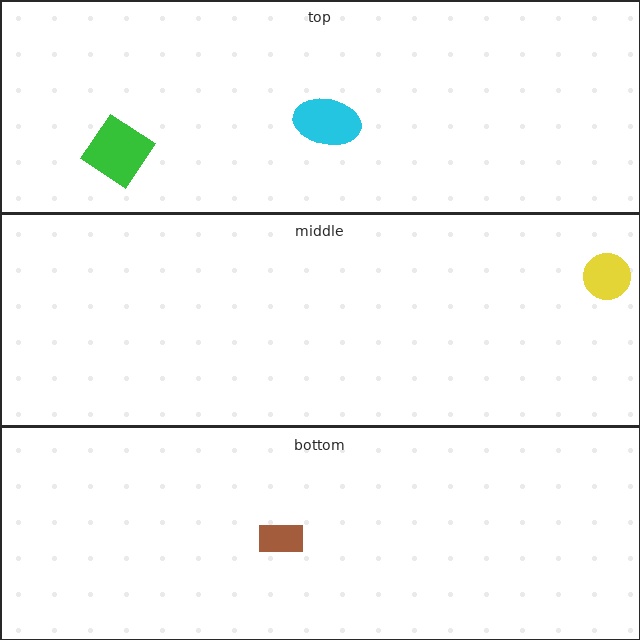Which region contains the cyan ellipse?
The top region.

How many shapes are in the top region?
2.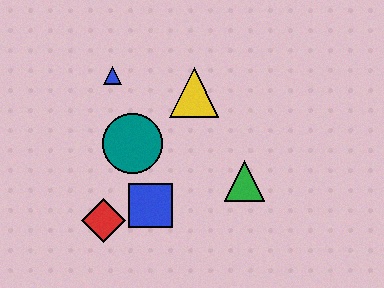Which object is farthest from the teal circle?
The green triangle is farthest from the teal circle.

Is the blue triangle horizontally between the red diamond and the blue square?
Yes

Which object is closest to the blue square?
The red diamond is closest to the blue square.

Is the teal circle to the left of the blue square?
Yes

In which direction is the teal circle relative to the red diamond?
The teal circle is above the red diamond.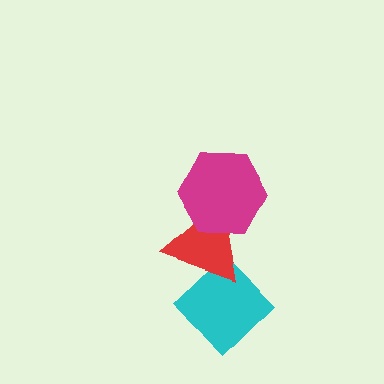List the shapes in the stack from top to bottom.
From top to bottom: the magenta hexagon, the red triangle, the cyan diamond.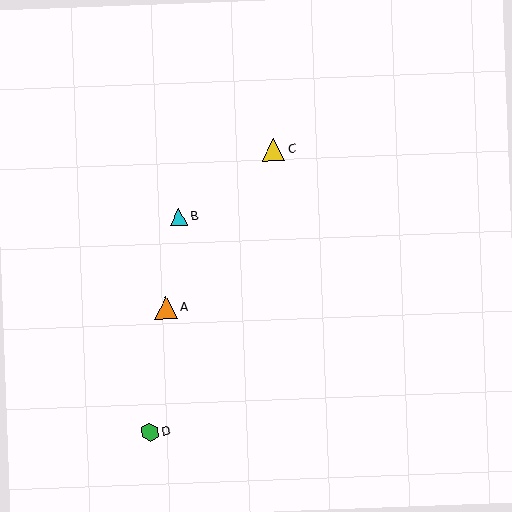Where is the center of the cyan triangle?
The center of the cyan triangle is at (179, 217).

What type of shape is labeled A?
Shape A is an orange triangle.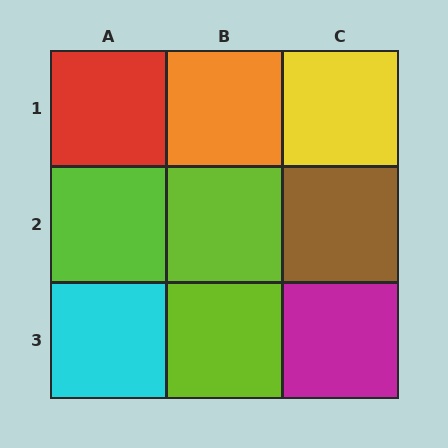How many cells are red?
1 cell is red.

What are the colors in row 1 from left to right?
Red, orange, yellow.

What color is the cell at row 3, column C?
Magenta.